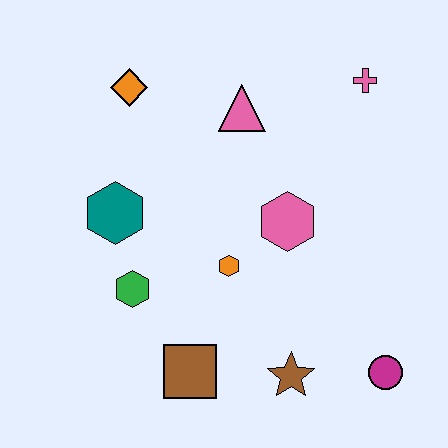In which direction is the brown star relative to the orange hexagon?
The brown star is below the orange hexagon.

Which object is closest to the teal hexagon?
The green hexagon is closest to the teal hexagon.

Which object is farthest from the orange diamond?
The magenta circle is farthest from the orange diamond.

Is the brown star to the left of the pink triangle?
No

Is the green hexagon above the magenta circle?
Yes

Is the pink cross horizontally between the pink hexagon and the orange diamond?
No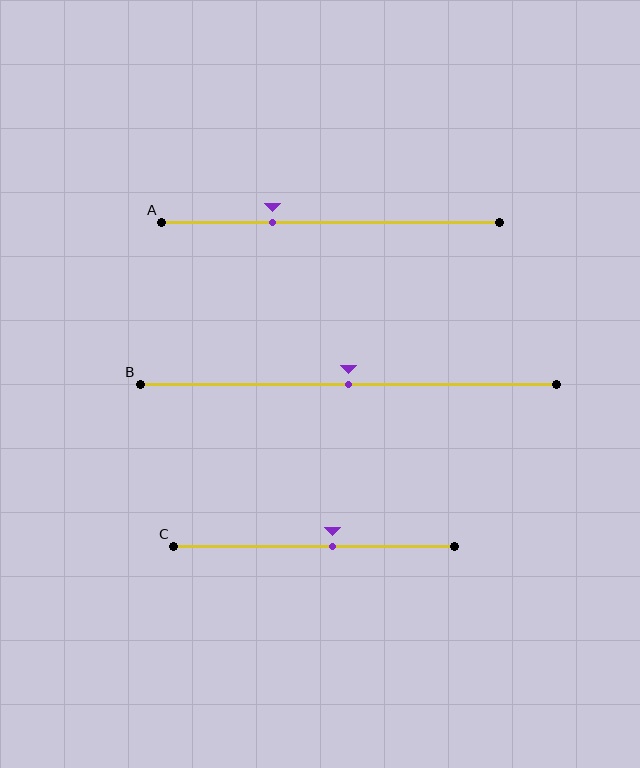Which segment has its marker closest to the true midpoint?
Segment B has its marker closest to the true midpoint.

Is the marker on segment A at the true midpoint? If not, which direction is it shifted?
No, the marker on segment A is shifted to the left by about 17% of the segment length.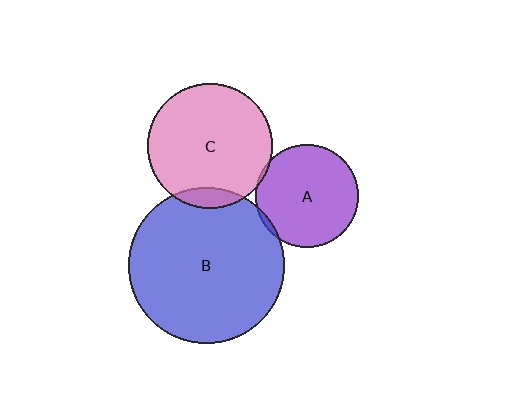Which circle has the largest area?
Circle B (blue).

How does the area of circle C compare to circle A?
Approximately 1.5 times.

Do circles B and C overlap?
Yes.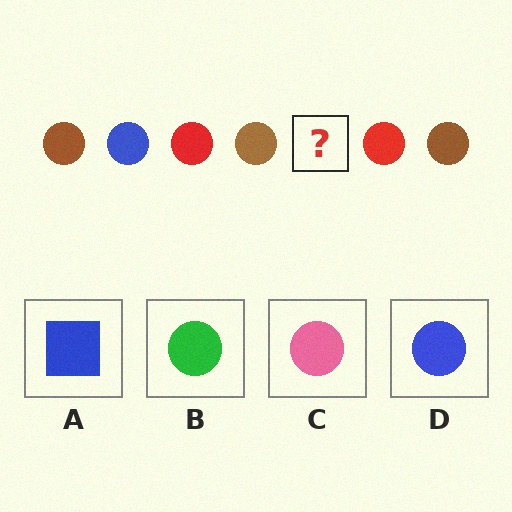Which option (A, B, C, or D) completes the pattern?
D.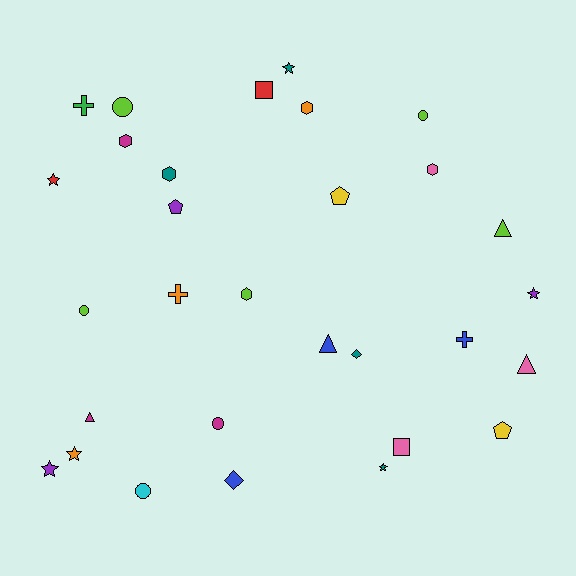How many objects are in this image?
There are 30 objects.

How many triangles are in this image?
There are 4 triangles.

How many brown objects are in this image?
There are no brown objects.